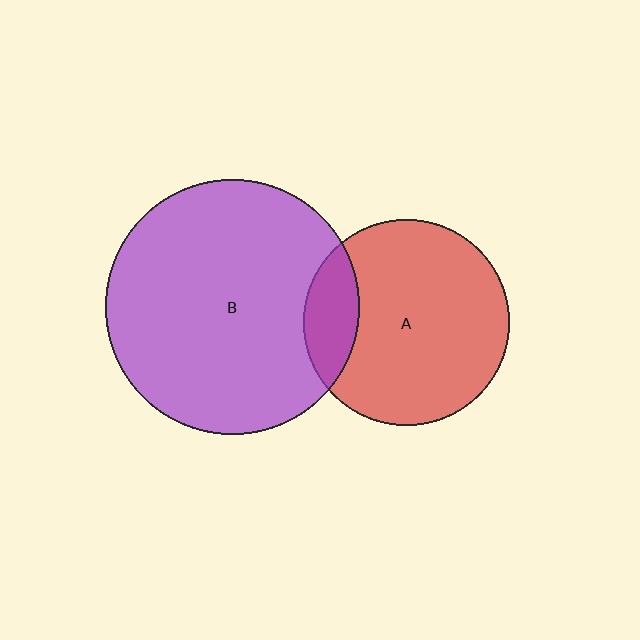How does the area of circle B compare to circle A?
Approximately 1.5 times.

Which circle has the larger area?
Circle B (purple).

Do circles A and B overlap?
Yes.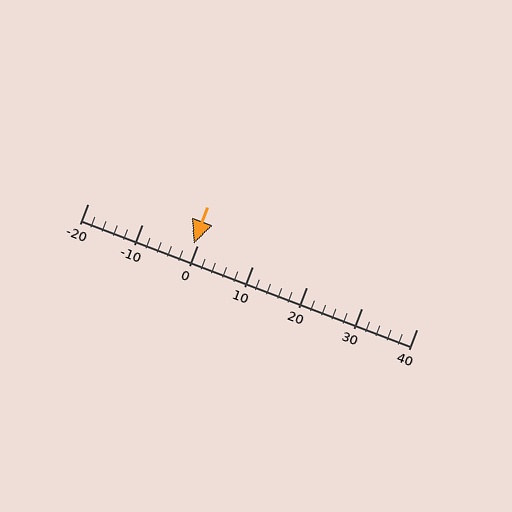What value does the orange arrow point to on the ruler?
The orange arrow points to approximately -1.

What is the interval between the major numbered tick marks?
The major tick marks are spaced 10 units apart.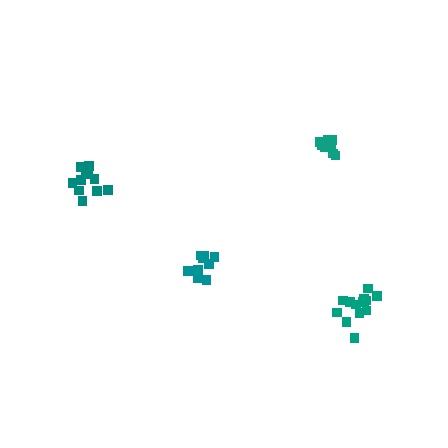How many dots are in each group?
Group 1: 11 dots, Group 2: 9 dots, Group 3: 14 dots, Group 4: 9 dots (43 total).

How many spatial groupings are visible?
There are 4 spatial groupings.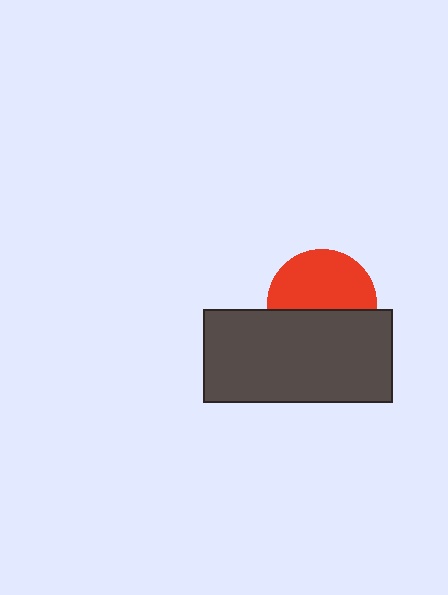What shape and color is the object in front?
The object in front is a dark gray rectangle.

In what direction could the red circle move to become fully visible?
The red circle could move up. That would shift it out from behind the dark gray rectangle entirely.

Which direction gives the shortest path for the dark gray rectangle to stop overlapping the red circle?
Moving down gives the shortest separation.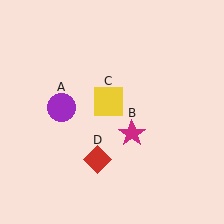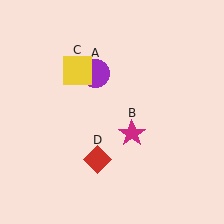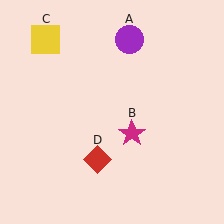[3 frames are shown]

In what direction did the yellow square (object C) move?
The yellow square (object C) moved up and to the left.